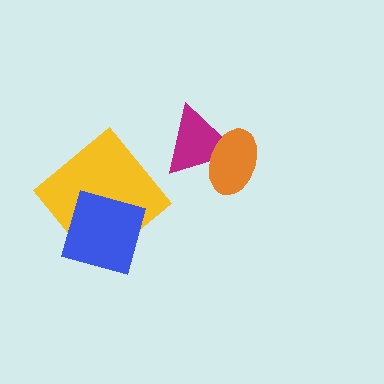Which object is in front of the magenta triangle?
The orange ellipse is in front of the magenta triangle.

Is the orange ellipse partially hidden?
No, no other shape covers it.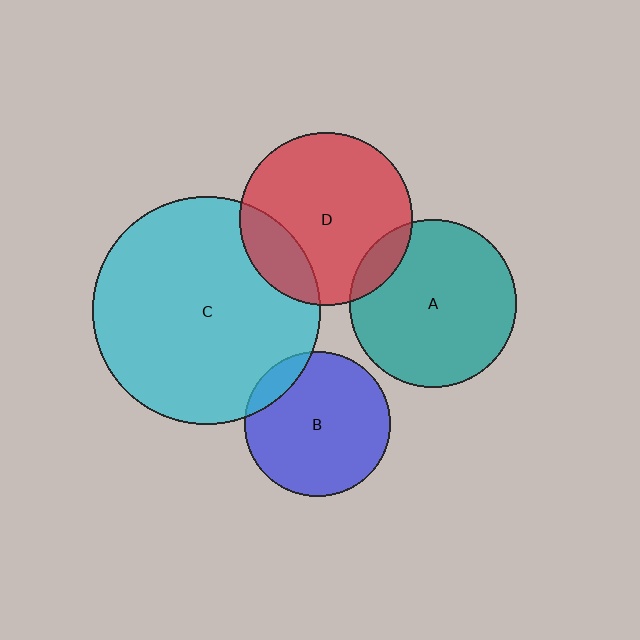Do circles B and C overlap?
Yes.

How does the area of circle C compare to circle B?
Approximately 2.5 times.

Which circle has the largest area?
Circle C (cyan).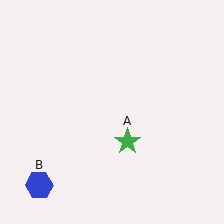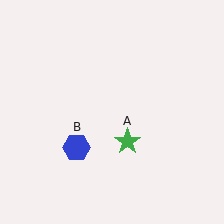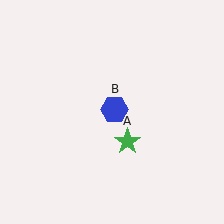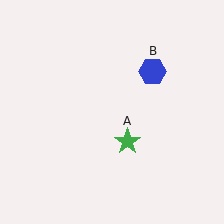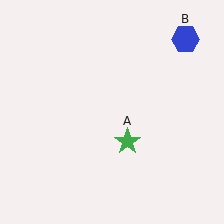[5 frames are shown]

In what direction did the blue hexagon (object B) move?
The blue hexagon (object B) moved up and to the right.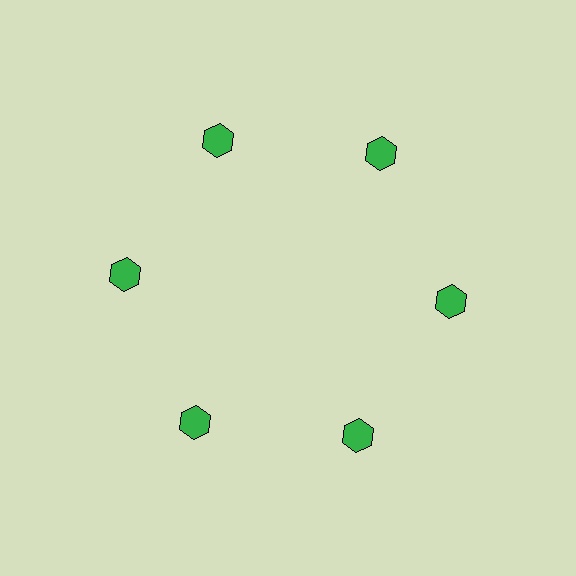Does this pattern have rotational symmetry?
Yes, this pattern has 6-fold rotational symmetry. It looks the same after rotating 60 degrees around the center.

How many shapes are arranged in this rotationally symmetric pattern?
There are 6 shapes, arranged in 6 groups of 1.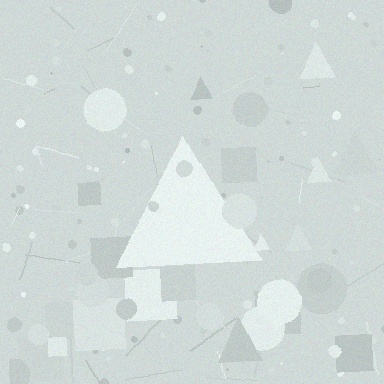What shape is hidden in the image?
A triangle is hidden in the image.